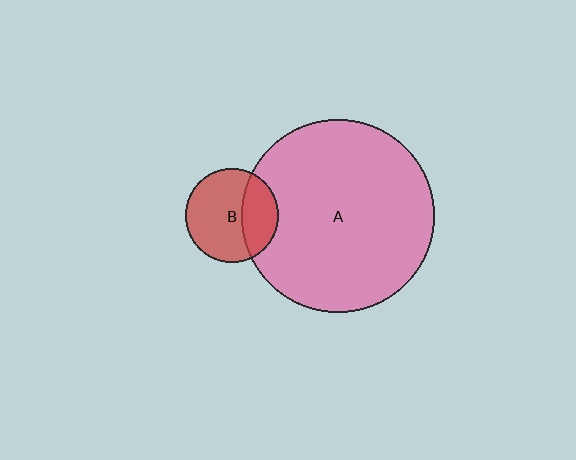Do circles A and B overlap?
Yes.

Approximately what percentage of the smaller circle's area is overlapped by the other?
Approximately 35%.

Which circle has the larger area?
Circle A (pink).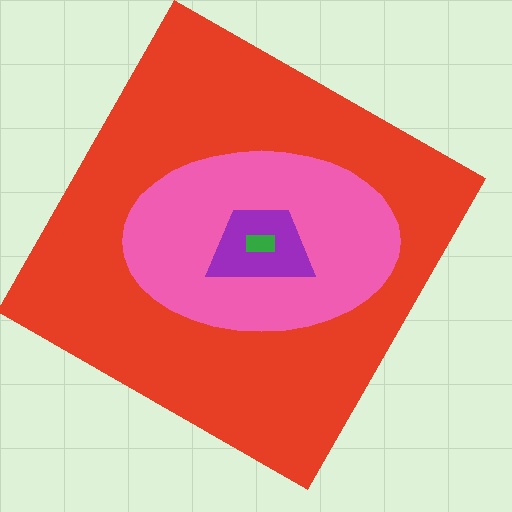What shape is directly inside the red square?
The pink ellipse.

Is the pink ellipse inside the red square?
Yes.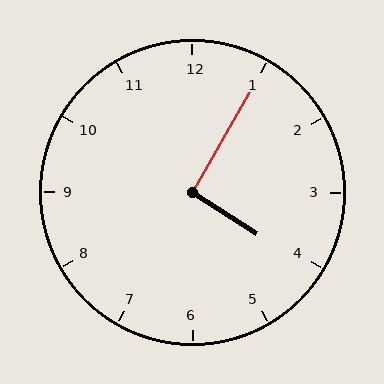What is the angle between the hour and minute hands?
Approximately 92 degrees.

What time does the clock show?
4:05.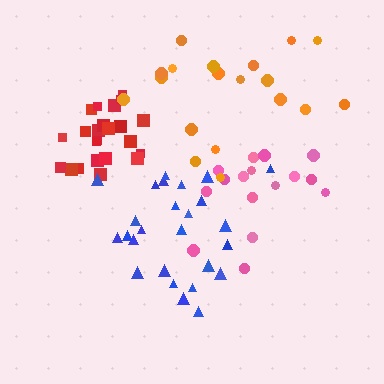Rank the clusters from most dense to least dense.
red, blue, pink, orange.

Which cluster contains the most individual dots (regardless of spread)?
Blue (26).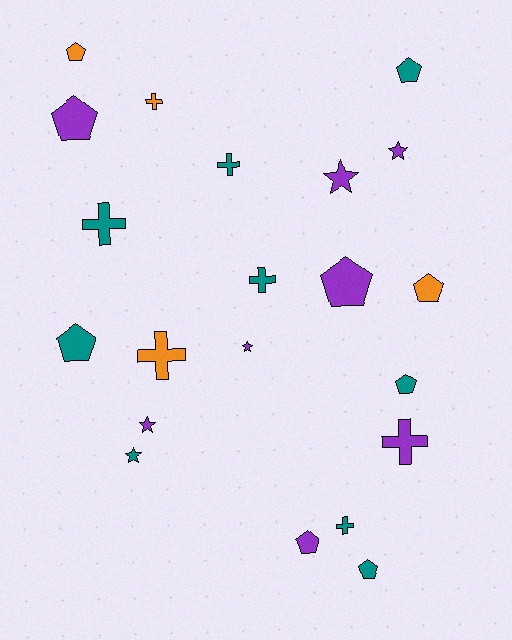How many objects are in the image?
There are 21 objects.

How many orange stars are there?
There are no orange stars.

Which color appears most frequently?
Teal, with 9 objects.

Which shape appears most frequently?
Pentagon, with 9 objects.